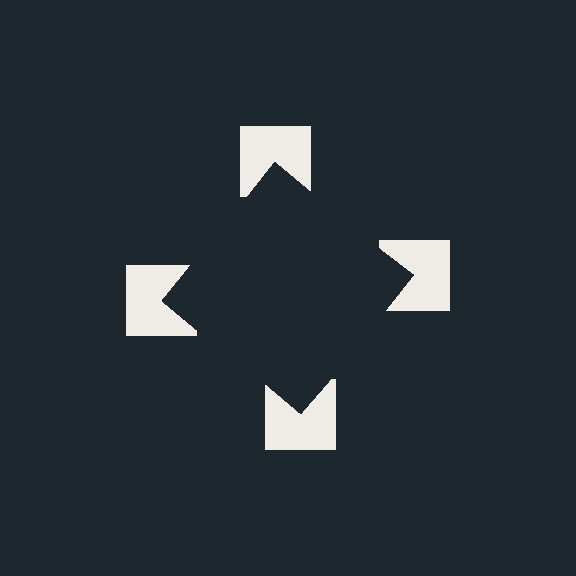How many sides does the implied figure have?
4 sides.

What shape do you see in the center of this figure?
An illusory square — its edges are inferred from the aligned wedge cuts in the notched squares, not physically drawn.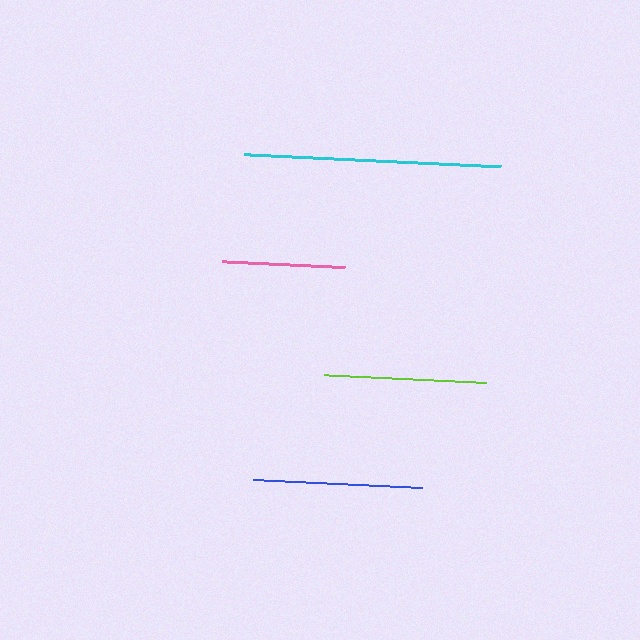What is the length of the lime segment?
The lime segment is approximately 162 pixels long.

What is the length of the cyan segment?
The cyan segment is approximately 258 pixels long.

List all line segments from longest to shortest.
From longest to shortest: cyan, blue, lime, pink.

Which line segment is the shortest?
The pink line is the shortest at approximately 123 pixels.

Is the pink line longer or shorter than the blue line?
The blue line is longer than the pink line.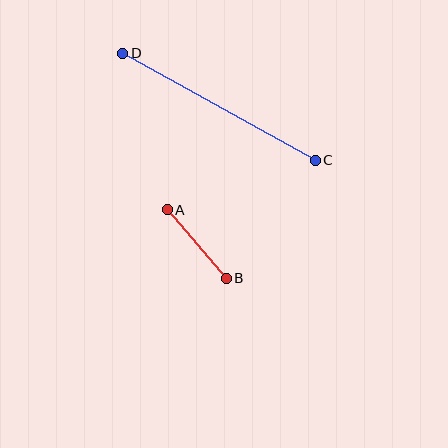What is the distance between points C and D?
The distance is approximately 220 pixels.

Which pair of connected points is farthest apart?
Points C and D are farthest apart.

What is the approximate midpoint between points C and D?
The midpoint is at approximately (219, 107) pixels.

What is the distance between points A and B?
The distance is approximately 90 pixels.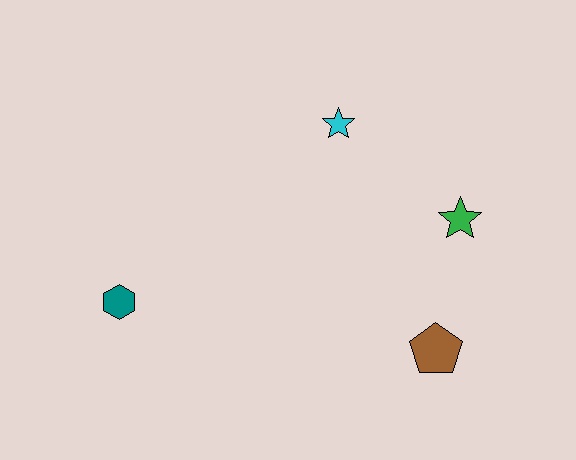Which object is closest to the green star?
The brown pentagon is closest to the green star.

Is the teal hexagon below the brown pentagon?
No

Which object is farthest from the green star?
The teal hexagon is farthest from the green star.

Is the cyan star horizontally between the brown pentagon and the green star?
No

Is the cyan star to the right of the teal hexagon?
Yes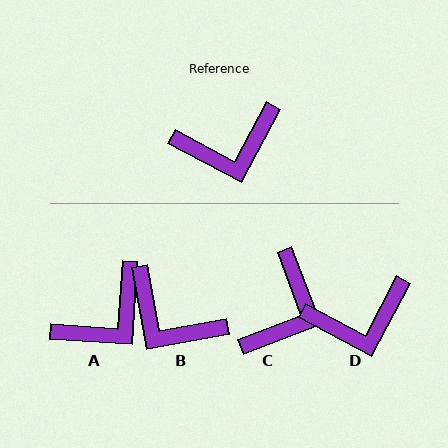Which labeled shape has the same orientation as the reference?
D.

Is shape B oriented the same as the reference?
No, it is off by about 52 degrees.